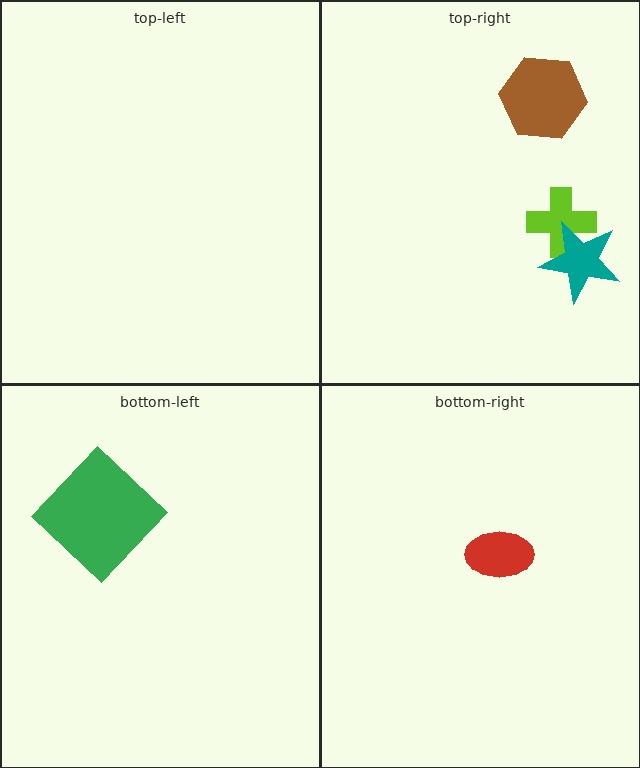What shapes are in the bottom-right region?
The red ellipse.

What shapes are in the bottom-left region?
The green diamond.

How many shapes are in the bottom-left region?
1.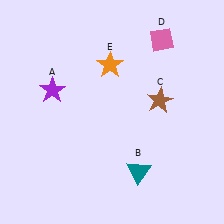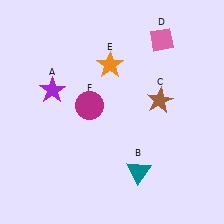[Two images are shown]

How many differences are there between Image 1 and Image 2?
There is 1 difference between the two images.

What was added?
A magenta circle (F) was added in Image 2.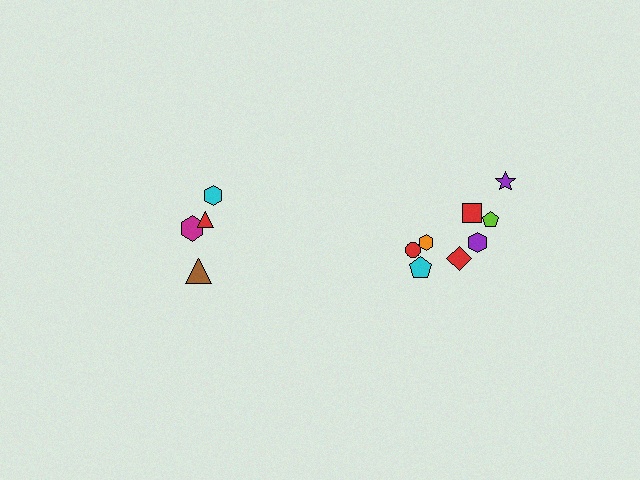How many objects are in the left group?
There are 4 objects.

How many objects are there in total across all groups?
There are 12 objects.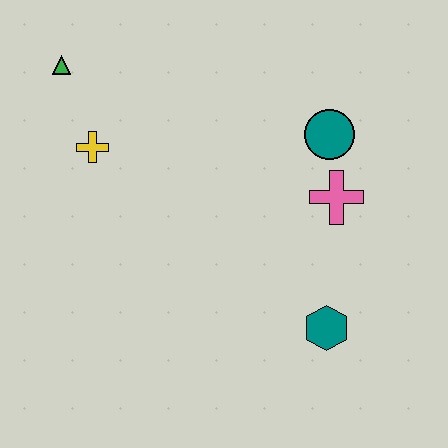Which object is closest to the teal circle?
The pink cross is closest to the teal circle.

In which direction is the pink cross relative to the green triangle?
The pink cross is to the right of the green triangle.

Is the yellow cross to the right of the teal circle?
No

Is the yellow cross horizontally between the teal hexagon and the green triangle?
Yes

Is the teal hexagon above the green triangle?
No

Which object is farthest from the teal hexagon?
The green triangle is farthest from the teal hexagon.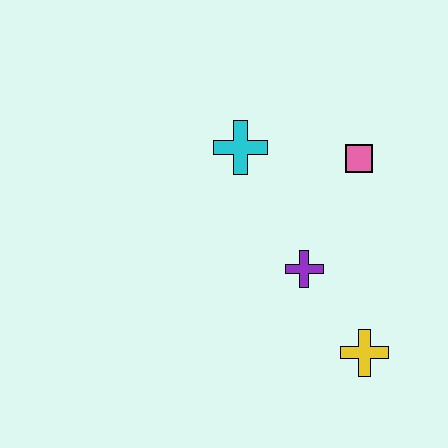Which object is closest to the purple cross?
The yellow cross is closest to the purple cross.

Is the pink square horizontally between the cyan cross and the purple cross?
No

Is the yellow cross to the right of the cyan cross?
Yes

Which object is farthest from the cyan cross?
The yellow cross is farthest from the cyan cross.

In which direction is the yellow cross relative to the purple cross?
The yellow cross is below the purple cross.